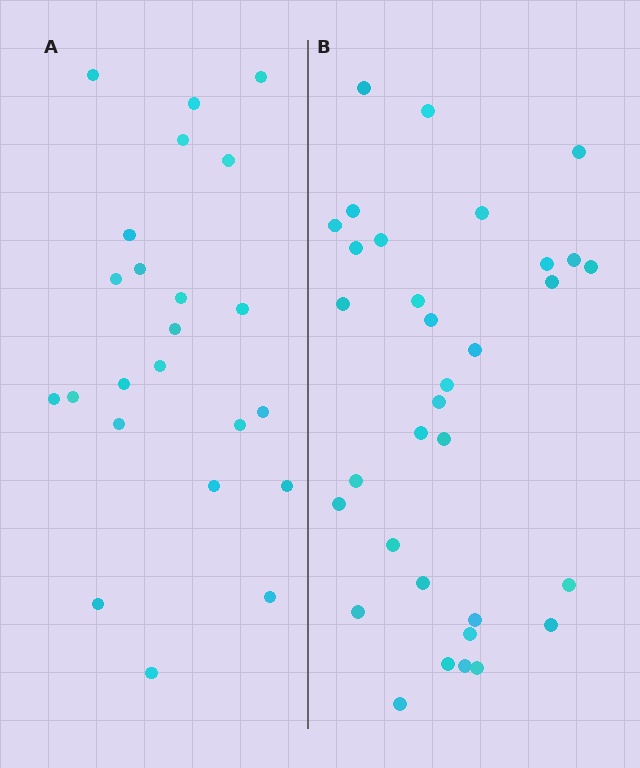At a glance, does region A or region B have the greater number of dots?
Region B (the right region) has more dots.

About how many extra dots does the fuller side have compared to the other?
Region B has roughly 10 or so more dots than region A.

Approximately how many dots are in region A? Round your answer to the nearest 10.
About 20 dots. (The exact count is 23, which rounds to 20.)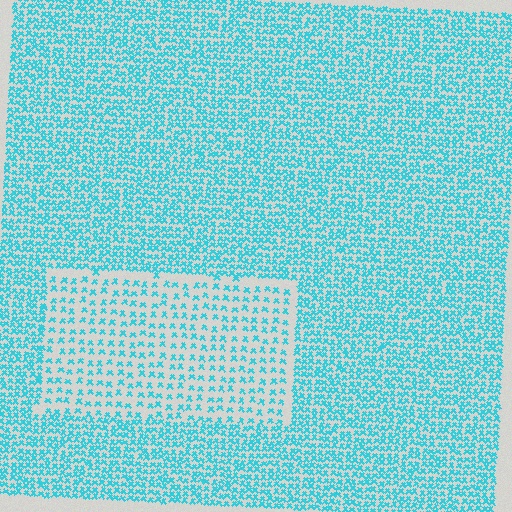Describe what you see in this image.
The image contains small cyan elements arranged at two different densities. A rectangle-shaped region is visible where the elements are less densely packed than the surrounding area.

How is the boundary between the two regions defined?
The boundary is defined by a change in element density (approximately 2.1x ratio). All elements are the same color, size, and shape.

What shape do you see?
I see a rectangle.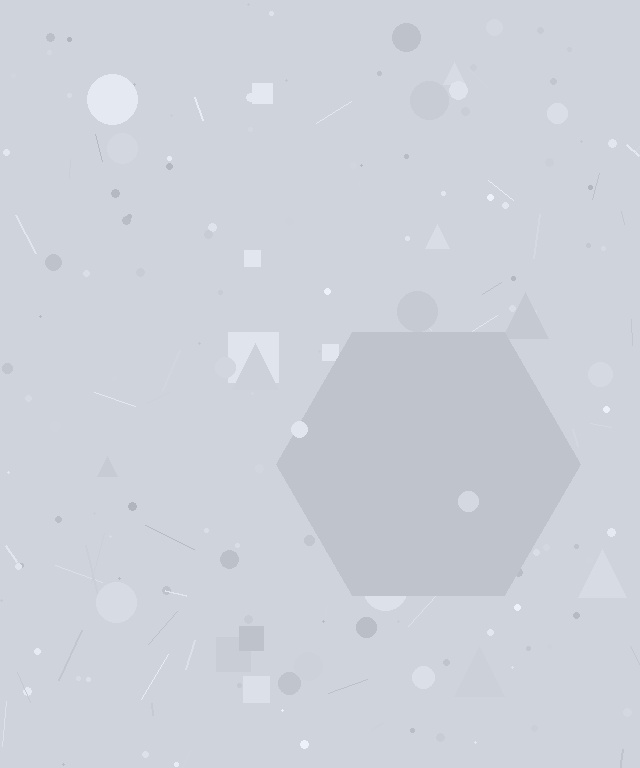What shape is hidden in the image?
A hexagon is hidden in the image.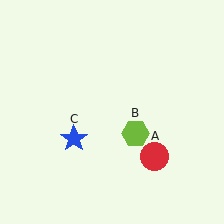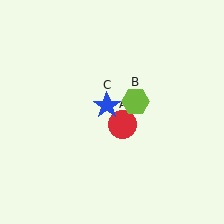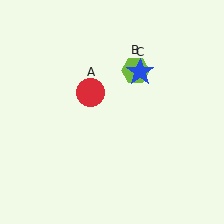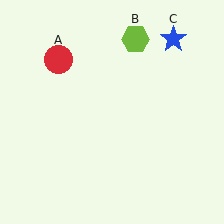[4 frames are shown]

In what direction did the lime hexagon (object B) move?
The lime hexagon (object B) moved up.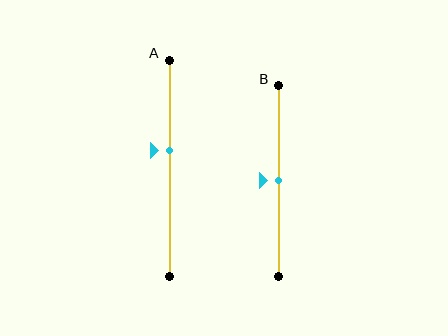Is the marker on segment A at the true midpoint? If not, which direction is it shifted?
No, the marker on segment A is shifted upward by about 8% of the segment length.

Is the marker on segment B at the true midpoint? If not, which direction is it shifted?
Yes, the marker on segment B is at the true midpoint.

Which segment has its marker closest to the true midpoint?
Segment B has its marker closest to the true midpoint.